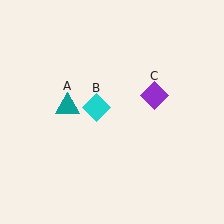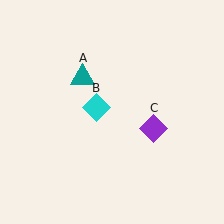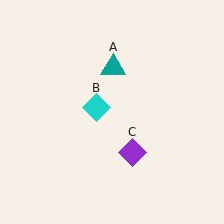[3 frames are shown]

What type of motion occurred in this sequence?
The teal triangle (object A), purple diamond (object C) rotated clockwise around the center of the scene.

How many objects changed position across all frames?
2 objects changed position: teal triangle (object A), purple diamond (object C).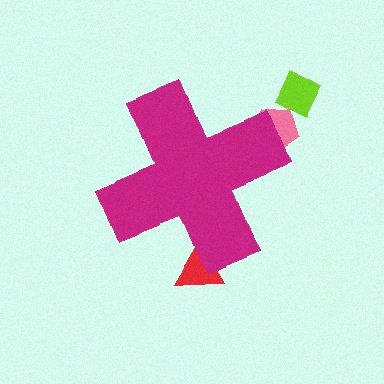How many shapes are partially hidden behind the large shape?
2 shapes are partially hidden.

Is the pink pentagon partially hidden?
Yes, the pink pentagon is partially hidden behind the magenta cross.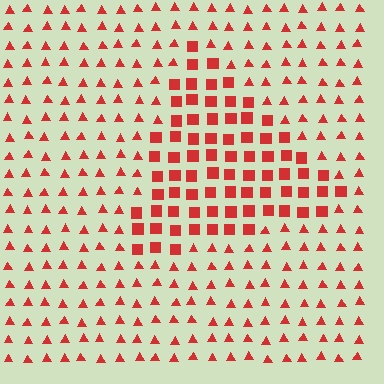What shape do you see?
I see a triangle.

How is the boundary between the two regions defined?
The boundary is defined by a change in element shape: squares inside vs. triangles outside. All elements share the same color and spacing.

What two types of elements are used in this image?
The image uses squares inside the triangle region and triangles outside it.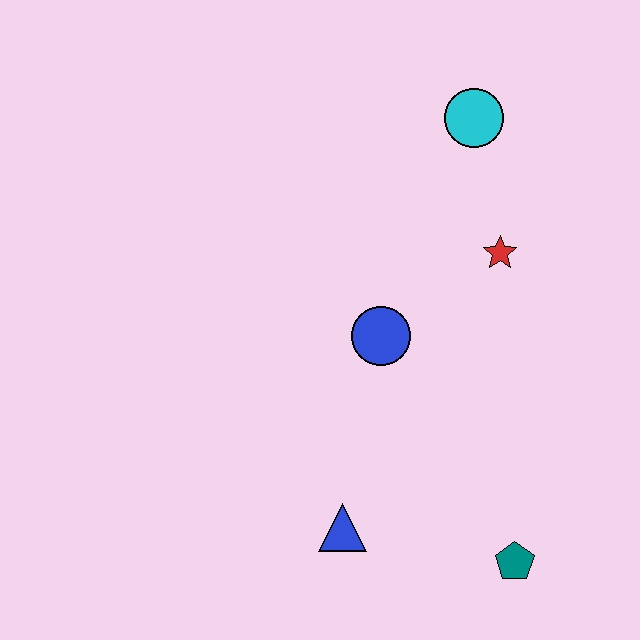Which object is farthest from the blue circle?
The teal pentagon is farthest from the blue circle.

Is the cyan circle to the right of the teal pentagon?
No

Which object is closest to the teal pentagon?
The blue triangle is closest to the teal pentagon.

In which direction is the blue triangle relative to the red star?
The blue triangle is below the red star.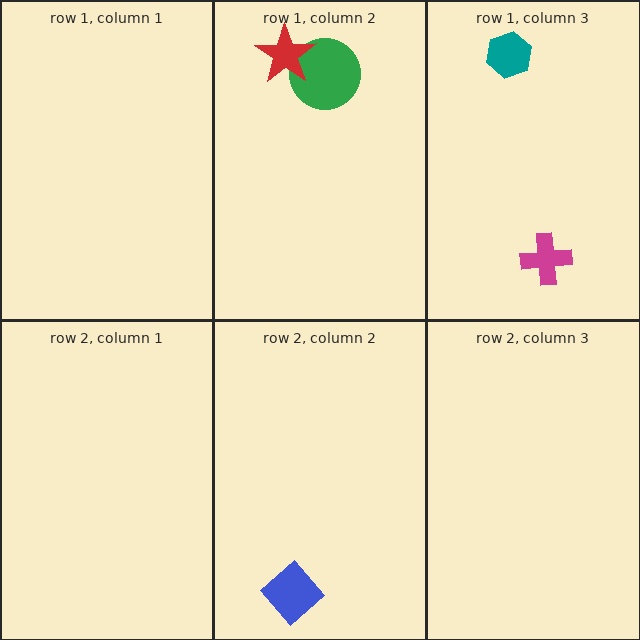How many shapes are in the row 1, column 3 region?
2.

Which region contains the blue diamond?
The row 2, column 2 region.